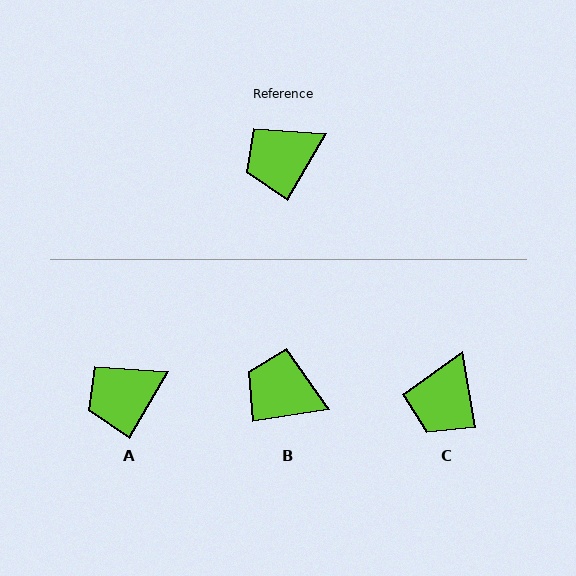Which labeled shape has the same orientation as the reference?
A.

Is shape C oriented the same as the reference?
No, it is off by about 40 degrees.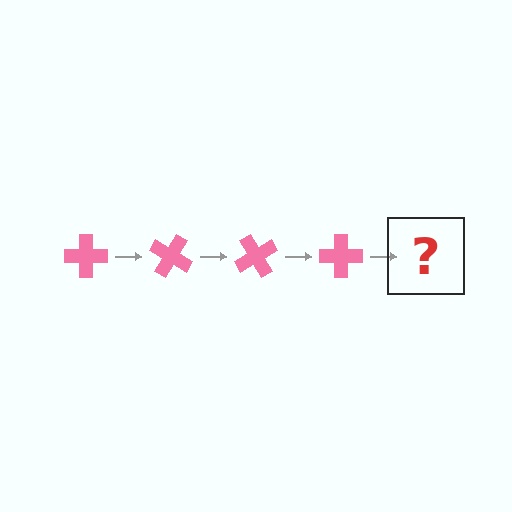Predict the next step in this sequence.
The next step is a pink cross rotated 120 degrees.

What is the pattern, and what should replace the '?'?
The pattern is that the cross rotates 30 degrees each step. The '?' should be a pink cross rotated 120 degrees.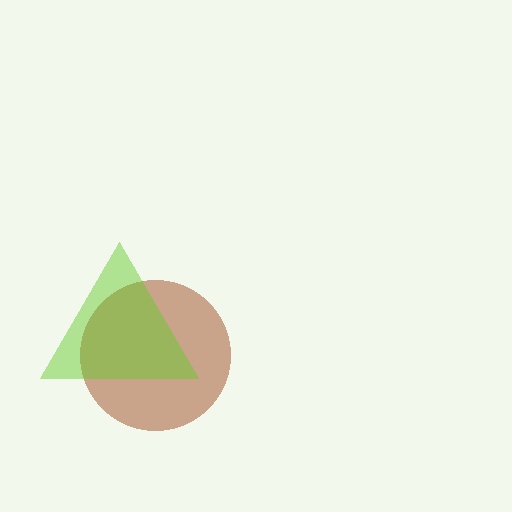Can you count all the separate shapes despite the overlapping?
Yes, there are 2 separate shapes.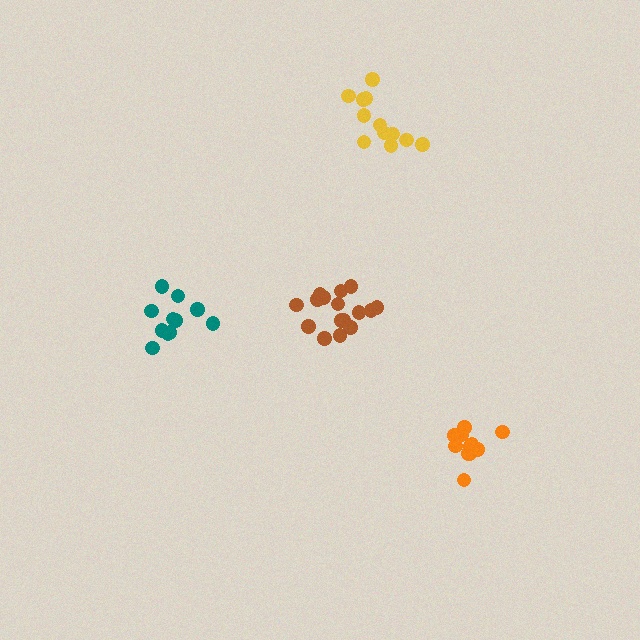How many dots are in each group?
Group 1: 11 dots, Group 2: 11 dots, Group 3: 12 dots, Group 4: 16 dots (50 total).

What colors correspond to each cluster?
The clusters are colored: teal, orange, yellow, brown.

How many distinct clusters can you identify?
There are 4 distinct clusters.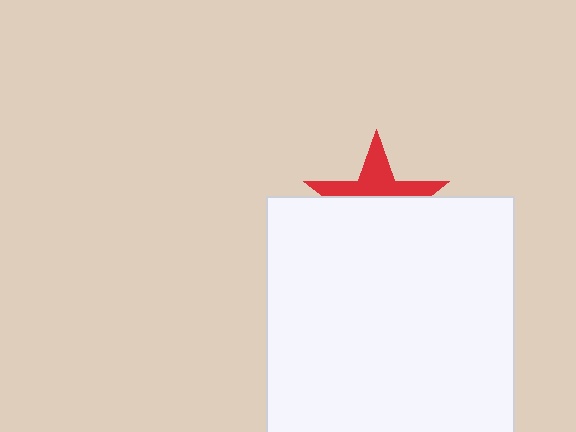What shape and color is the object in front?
The object in front is a white square.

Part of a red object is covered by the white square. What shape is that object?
It is a star.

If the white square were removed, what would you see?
You would see the complete red star.